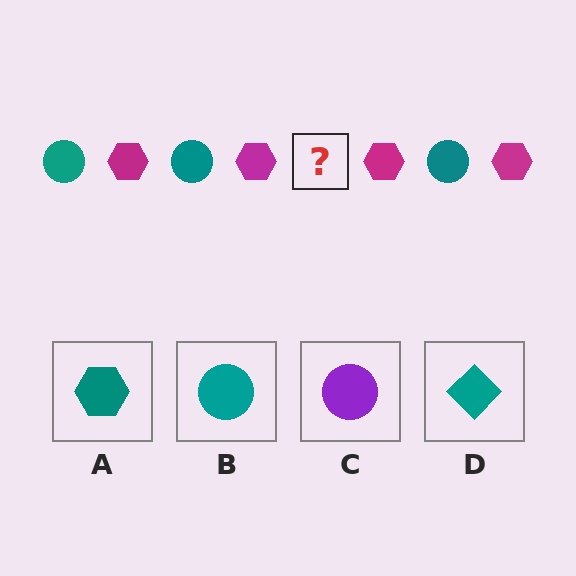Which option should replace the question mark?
Option B.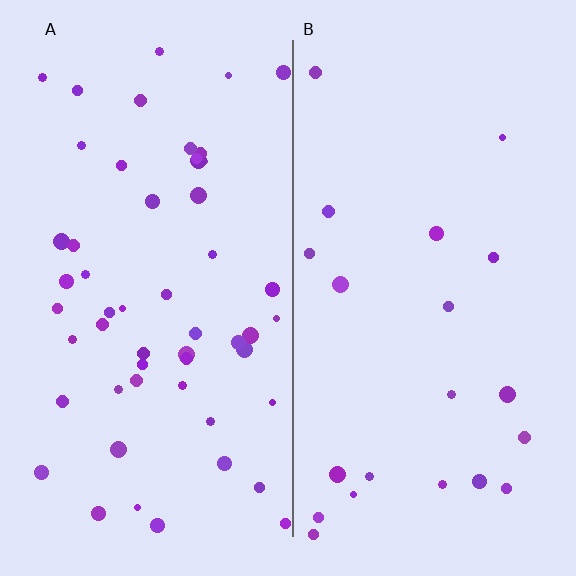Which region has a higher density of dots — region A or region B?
A (the left).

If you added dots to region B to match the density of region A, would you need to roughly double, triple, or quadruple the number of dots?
Approximately triple.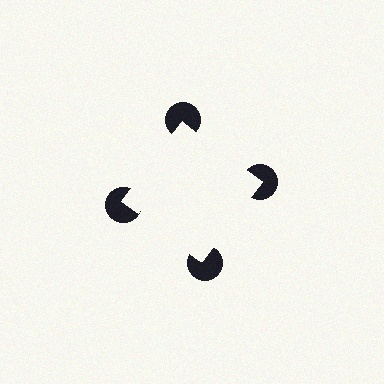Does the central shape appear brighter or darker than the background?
It typically appears slightly brighter than the background, even though no actual brightness change is drawn.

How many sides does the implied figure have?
4 sides.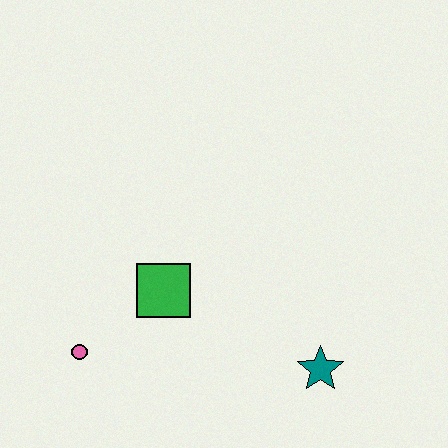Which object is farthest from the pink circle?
The teal star is farthest from the pink circle.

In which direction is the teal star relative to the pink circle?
The teal star is to the right of the pink circle.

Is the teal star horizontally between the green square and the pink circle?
No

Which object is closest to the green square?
The pink circle is closest to the green square.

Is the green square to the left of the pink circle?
No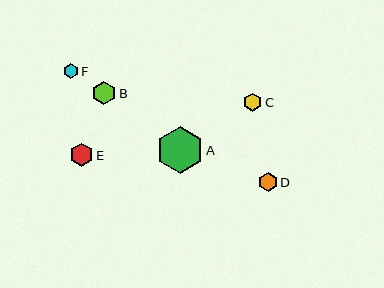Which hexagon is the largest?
Hexagon A is the largest with a size of approximately 47 pixels.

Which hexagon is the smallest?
Hexagon F is the smallest with a size of approximately 15 pixels.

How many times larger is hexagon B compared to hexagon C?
Hexagon B is approximately 1.3 times the size of hexagon C.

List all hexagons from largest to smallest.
From largest to smallest: A, B, E, D, C, F.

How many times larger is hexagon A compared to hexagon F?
Hexagon A is approximately 3.1 times the size of hexagon F.